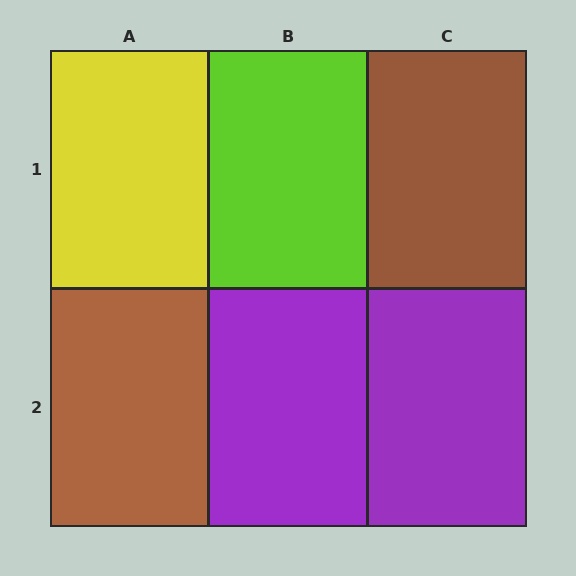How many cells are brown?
2 cells are brown.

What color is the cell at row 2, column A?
Brown.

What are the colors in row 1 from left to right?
Yellow, lime, brown.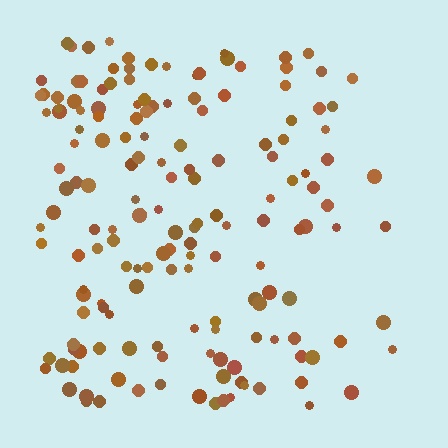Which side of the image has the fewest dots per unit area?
The right.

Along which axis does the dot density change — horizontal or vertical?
Horizontal.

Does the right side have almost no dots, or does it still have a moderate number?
Still a moderate number, just noticeably fewer than the left.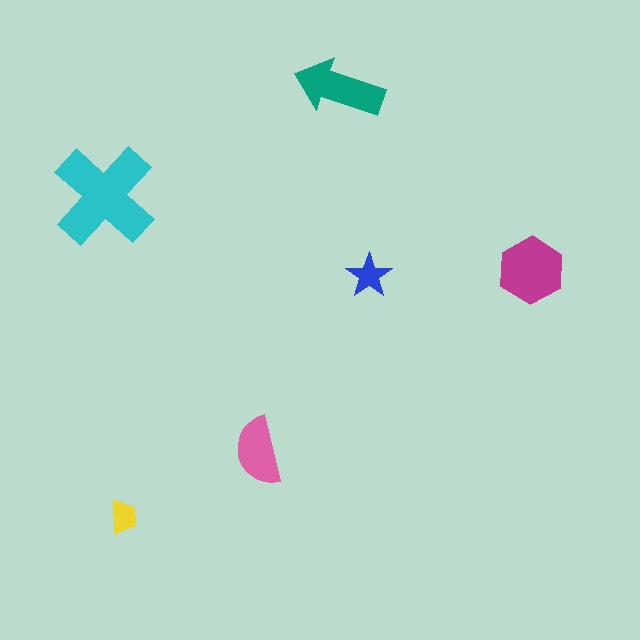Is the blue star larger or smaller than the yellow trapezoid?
Larger.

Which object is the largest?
The cyan cross.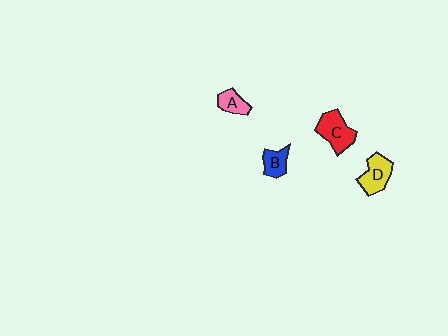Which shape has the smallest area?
Shape A (pink).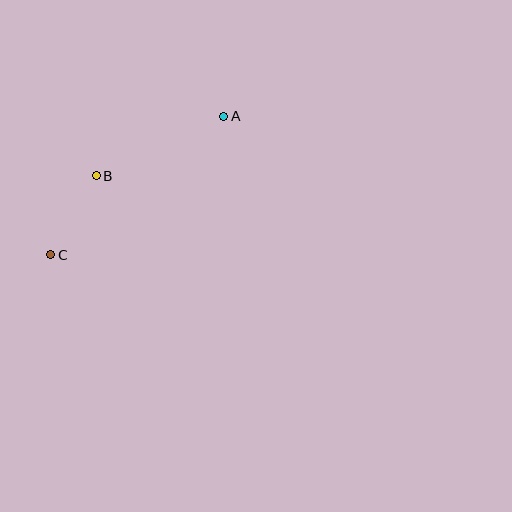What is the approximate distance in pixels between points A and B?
The distance between A and B is approximately 140 pixels.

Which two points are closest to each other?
Points B and C are closest to each other.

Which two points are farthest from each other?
Points A and C are farthest from each other.